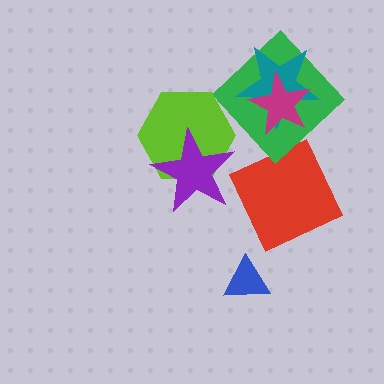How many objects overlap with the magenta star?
2 objects overlap with the magenta star.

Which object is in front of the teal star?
The magenta star is in front of the teal star.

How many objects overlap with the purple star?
1 object overlaps with the purple star.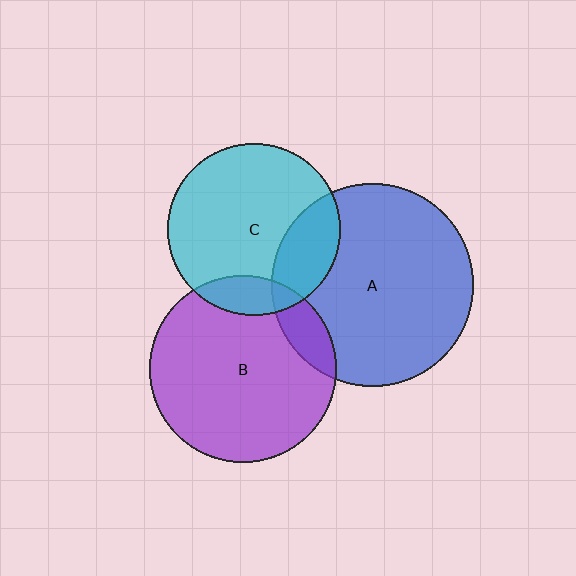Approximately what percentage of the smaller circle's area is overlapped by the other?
Approximately 20%.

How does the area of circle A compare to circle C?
Approximately 1.4 times.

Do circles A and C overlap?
Yes.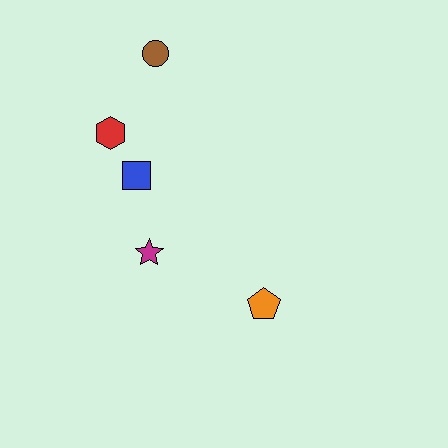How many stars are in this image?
There is 1 star.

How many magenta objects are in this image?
There is 1 magenta object.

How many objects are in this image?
There are 5 objects.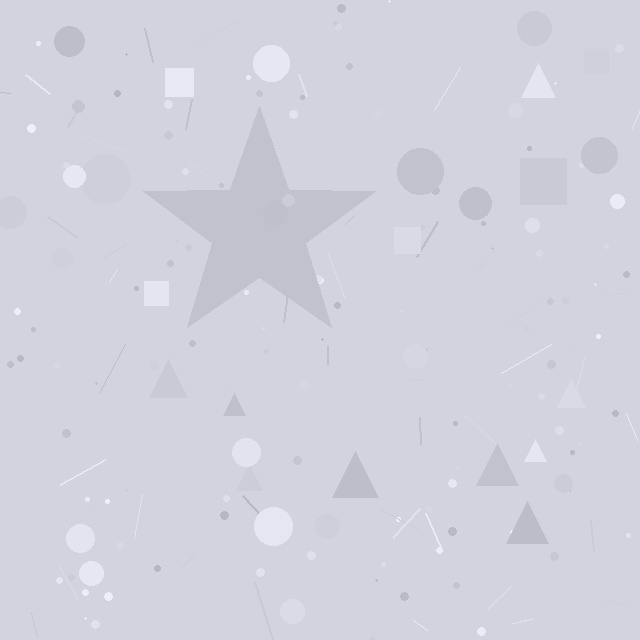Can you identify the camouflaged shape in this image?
The camouflaged shape is a star.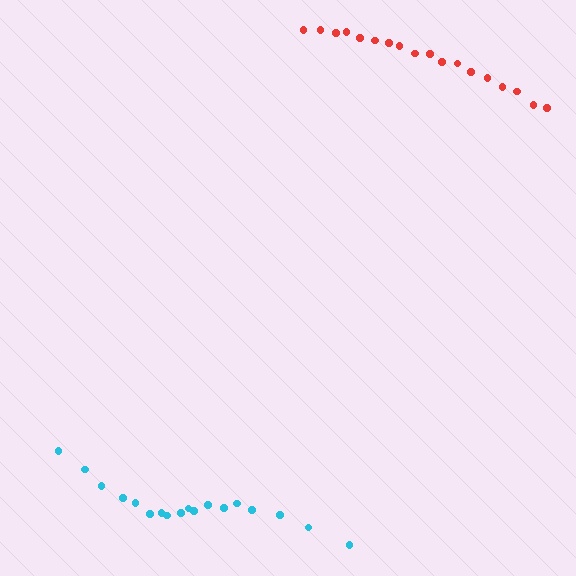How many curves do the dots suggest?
There are 2 distinct paths.